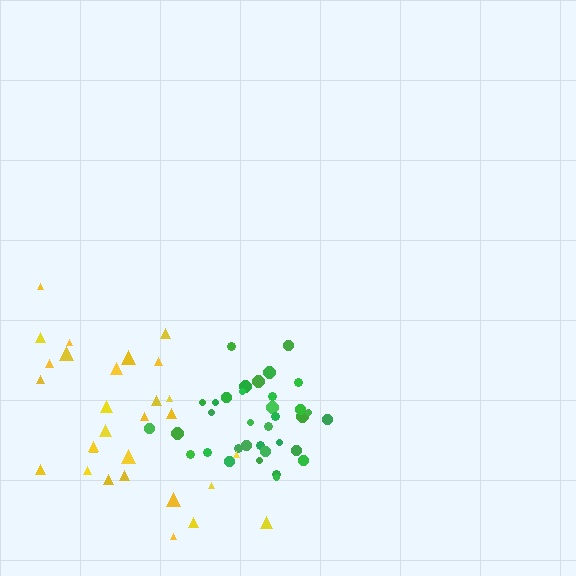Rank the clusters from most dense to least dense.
green, yellow.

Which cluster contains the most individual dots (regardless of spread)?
Green (35).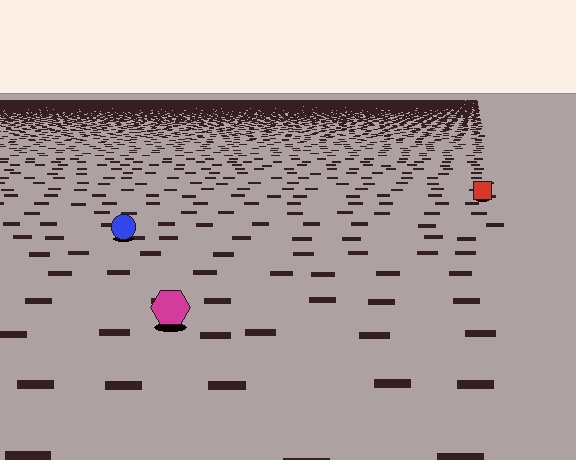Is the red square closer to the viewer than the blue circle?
No. The blue circle is closer — you can tell from the texture gradient: the ground texture is coarser near it.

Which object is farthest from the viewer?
The red square is farthest from the viewer. It appears smaller and the ground texture around it is denser.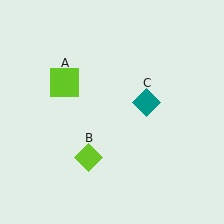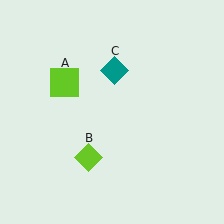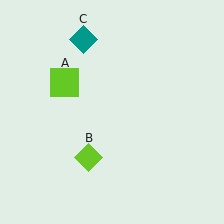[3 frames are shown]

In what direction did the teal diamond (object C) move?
The teal diamond (object C) moved up and to the left.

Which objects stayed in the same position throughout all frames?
Lime square (object A) and lime diamond (object B) remained stationary.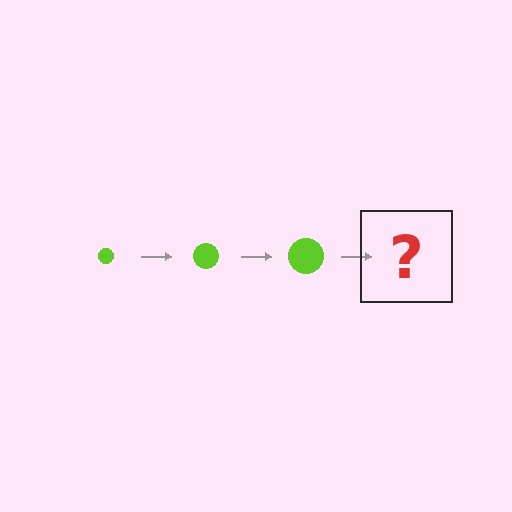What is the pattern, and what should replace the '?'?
The pattern is that the circle gets progressively larger each step. The '?' should be a lime circle, larger than the previous one.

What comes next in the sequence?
The next element should be a lime circle, larger than the previous one.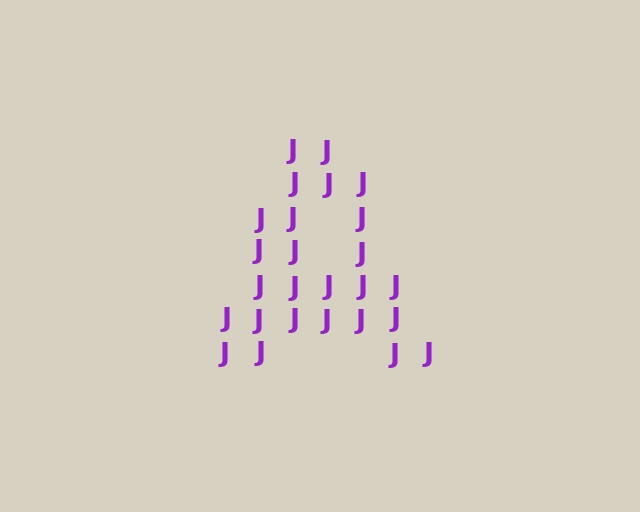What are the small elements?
The small elements are letter J's.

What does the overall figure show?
The overall figure shows the letter A.